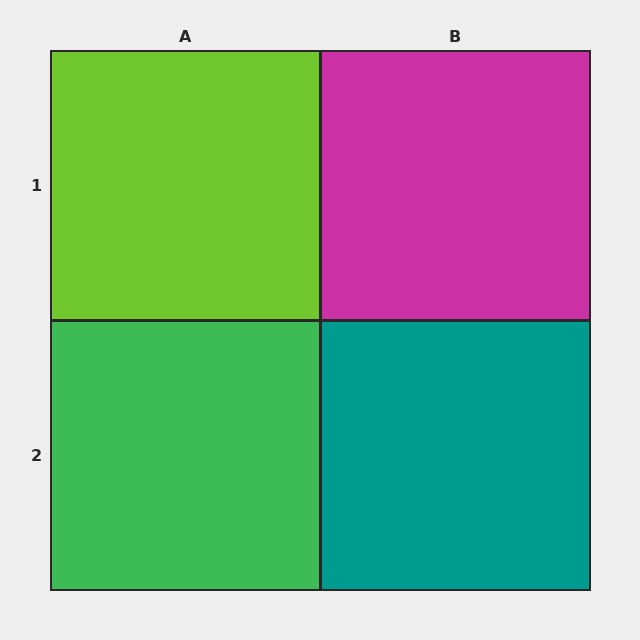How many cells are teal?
1 cell is teal.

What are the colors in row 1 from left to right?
Lime, magenta.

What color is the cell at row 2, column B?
Teal.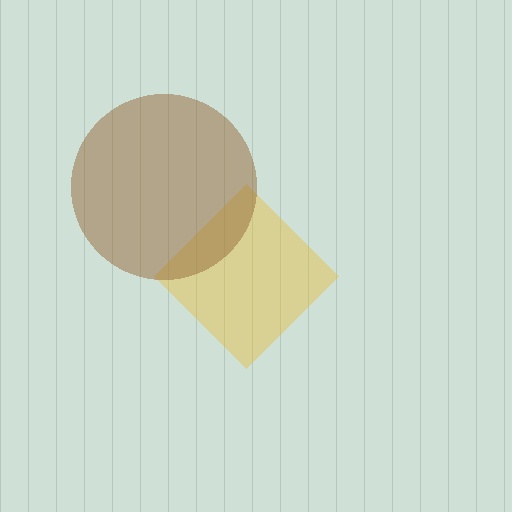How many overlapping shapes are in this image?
There are 2 overlapping shapes in the image.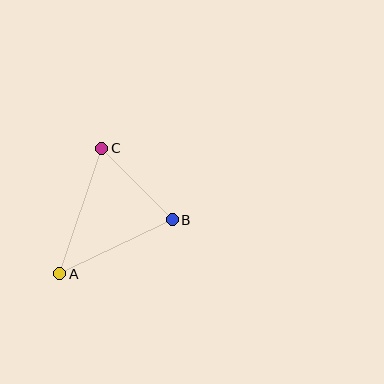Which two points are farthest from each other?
Points A and C are farthest from each other.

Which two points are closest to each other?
Points B and C are closest to each other.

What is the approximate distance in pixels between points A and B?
The distance between A and B is approximately 125 pixels.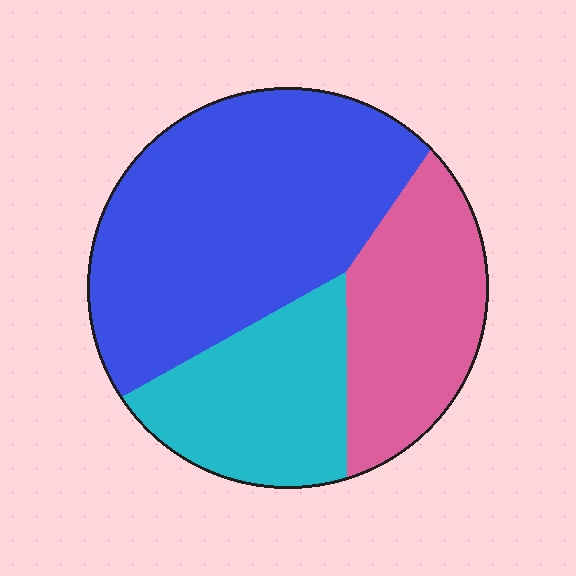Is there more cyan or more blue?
Blue.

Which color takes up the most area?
Blue, at roughly 50%.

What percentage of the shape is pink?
Pink covers roughly 25% of the shape.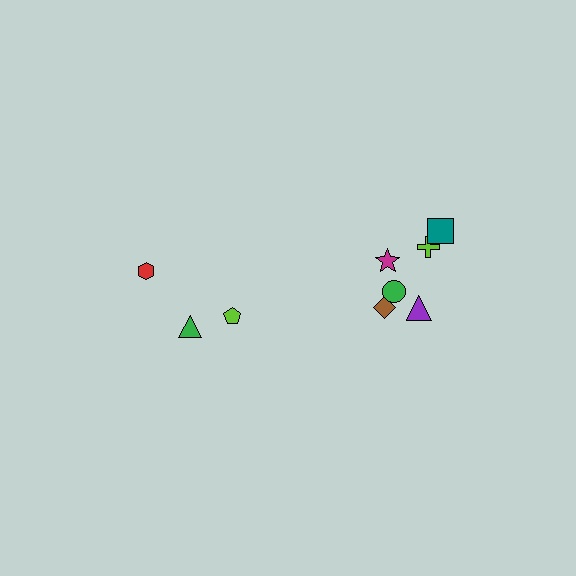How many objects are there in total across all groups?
There are 9 objects.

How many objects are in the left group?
There are 3 objects.